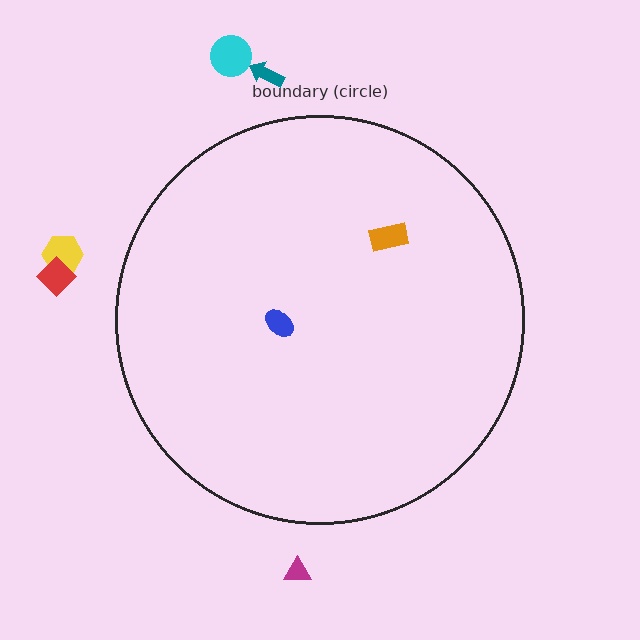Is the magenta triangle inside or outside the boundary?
Outside.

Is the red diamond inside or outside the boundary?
Outside.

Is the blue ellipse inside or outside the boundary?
Inside.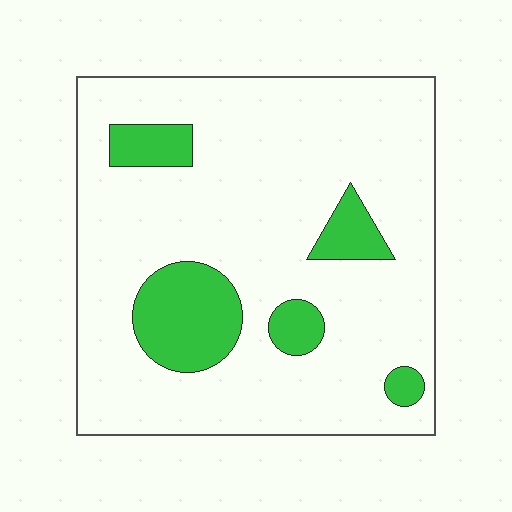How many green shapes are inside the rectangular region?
5.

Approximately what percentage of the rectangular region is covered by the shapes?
Approximately 15%.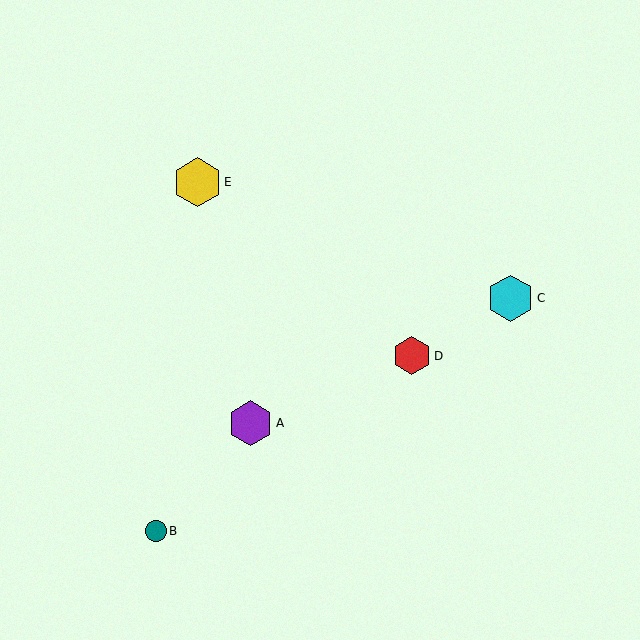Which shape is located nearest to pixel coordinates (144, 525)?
The teal circle (labeled B) at (156, 531) is nearest to that location.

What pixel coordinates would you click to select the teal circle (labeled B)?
Click at (156, 531) to select the teal circle B.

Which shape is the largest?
The yellow hexagon (labeled E) is the largest.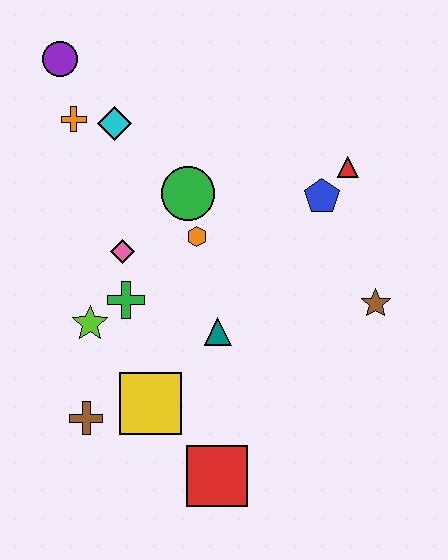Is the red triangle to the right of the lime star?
Yes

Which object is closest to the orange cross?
The cyan diamond is closest to the orange cross.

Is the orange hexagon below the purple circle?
Yes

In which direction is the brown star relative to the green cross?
The brown star is to the right of the green cross.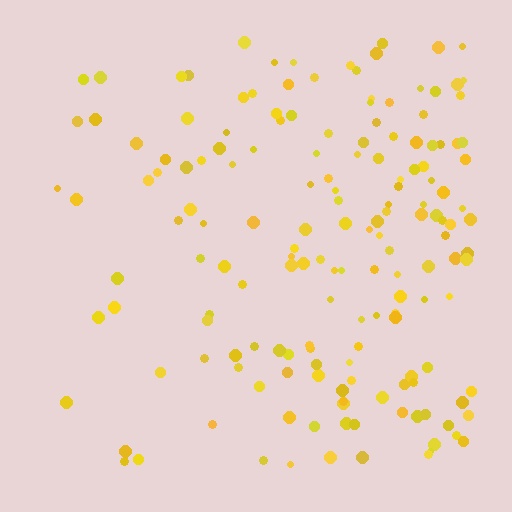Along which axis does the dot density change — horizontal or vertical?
Horizontal.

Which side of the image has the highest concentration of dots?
The right.